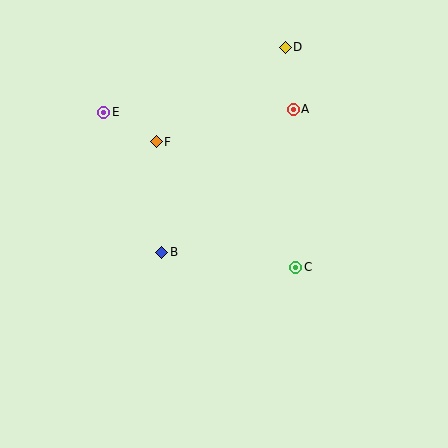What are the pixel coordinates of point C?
Point C is at (296, 267).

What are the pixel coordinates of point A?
Point A is at (293, 109).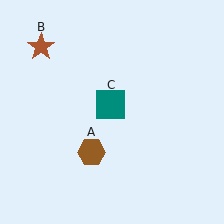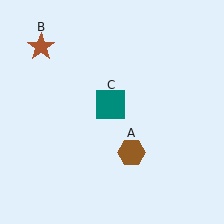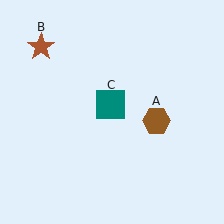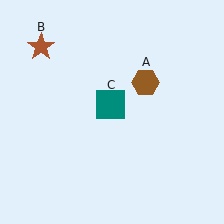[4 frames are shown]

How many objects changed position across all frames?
1 object changed position: brown hexagon (object A).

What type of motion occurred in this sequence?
The brown hexagon (object A) rotated counterclockwise around the center of the scene.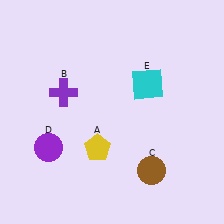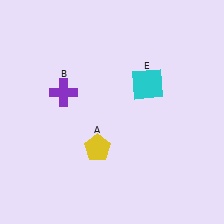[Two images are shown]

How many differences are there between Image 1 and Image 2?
There are 2 differences between the two images.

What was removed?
The brown circle (C), the purple circle (D) were removed in Image 2.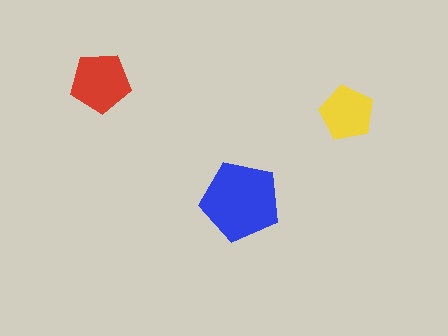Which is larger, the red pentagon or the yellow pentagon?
The red one.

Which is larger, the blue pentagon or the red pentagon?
The blue one.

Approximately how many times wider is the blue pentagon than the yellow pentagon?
About 1.5 times wider.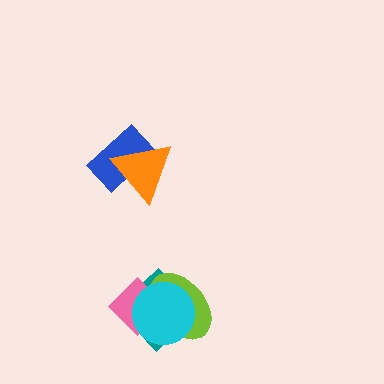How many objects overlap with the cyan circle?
3 objects overlap with the cyan circle.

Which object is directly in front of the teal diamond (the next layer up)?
The pink diamond is directly in front of the teal diamond.